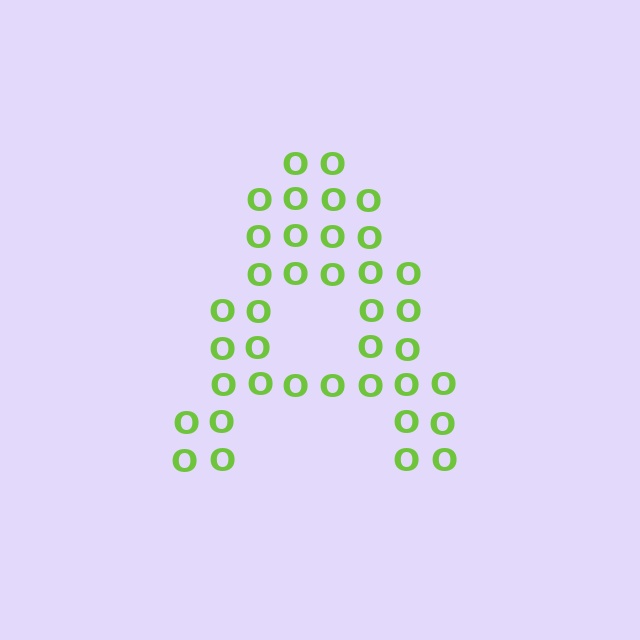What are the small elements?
The small elements are letter O's.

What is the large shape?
The large shape is the letter A.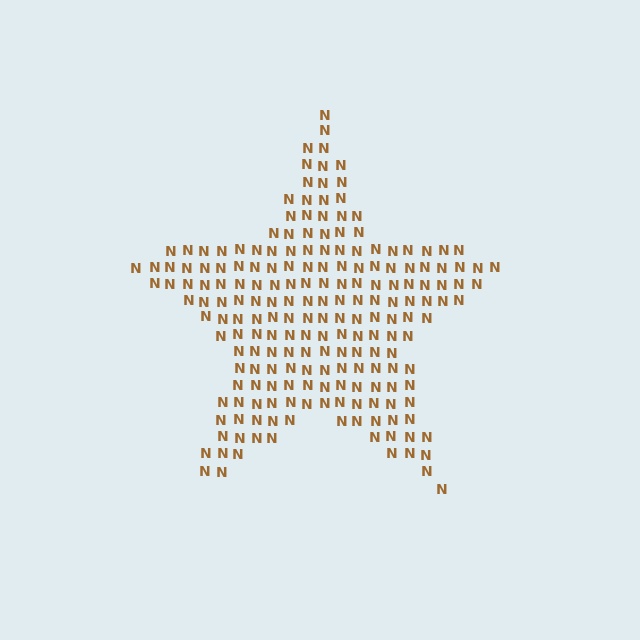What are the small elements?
The small elements are letter N's.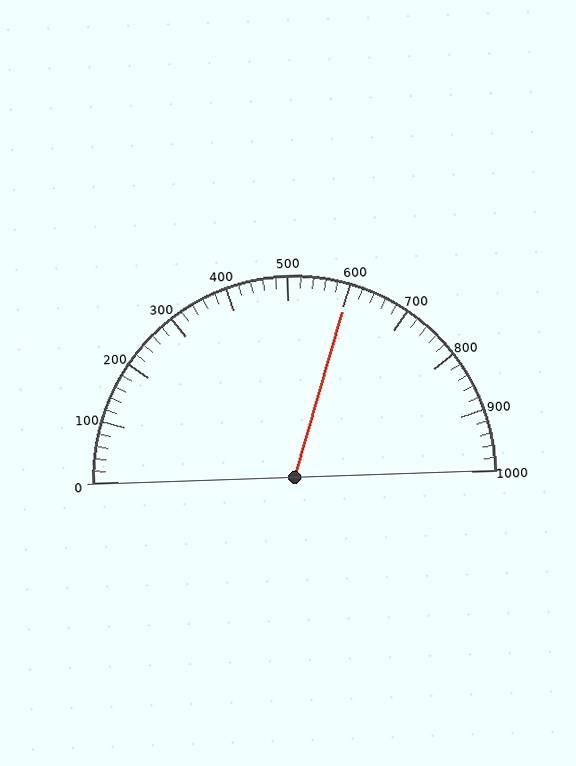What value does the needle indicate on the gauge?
The needle indicates approximately 600.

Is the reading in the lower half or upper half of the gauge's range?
The reading is in the upper half of the range (0 to 1000).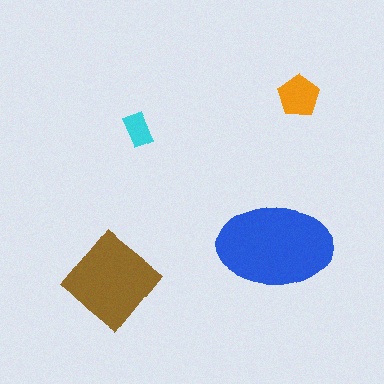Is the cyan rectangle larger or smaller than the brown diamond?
Smaller.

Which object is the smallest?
The cyan rectangle.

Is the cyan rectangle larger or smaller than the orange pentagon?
Smaller.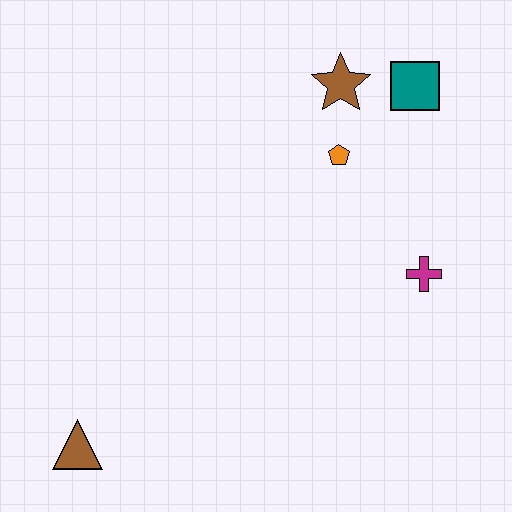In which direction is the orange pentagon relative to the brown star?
The orange pentagon is below the brown star.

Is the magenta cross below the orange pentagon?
Yes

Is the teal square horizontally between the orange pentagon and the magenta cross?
Yes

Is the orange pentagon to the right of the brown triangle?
Yes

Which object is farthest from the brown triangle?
The teal square is farthest from the brown triangle.